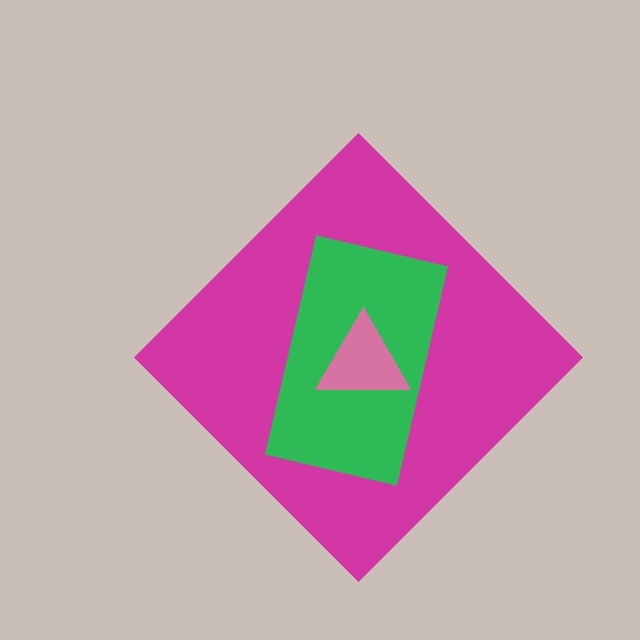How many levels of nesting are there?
3.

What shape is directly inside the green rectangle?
The pink triangle.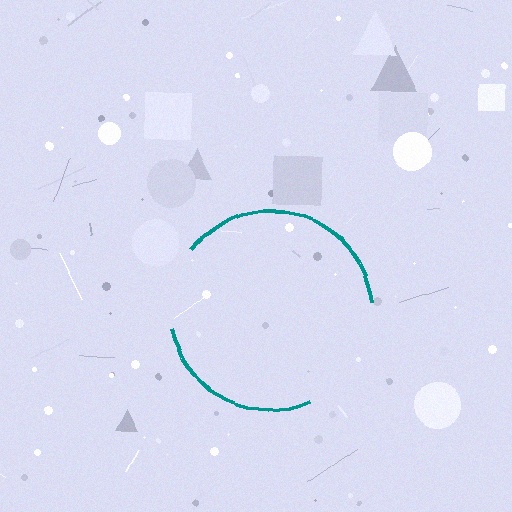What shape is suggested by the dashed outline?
The dashed outline suggests a circle.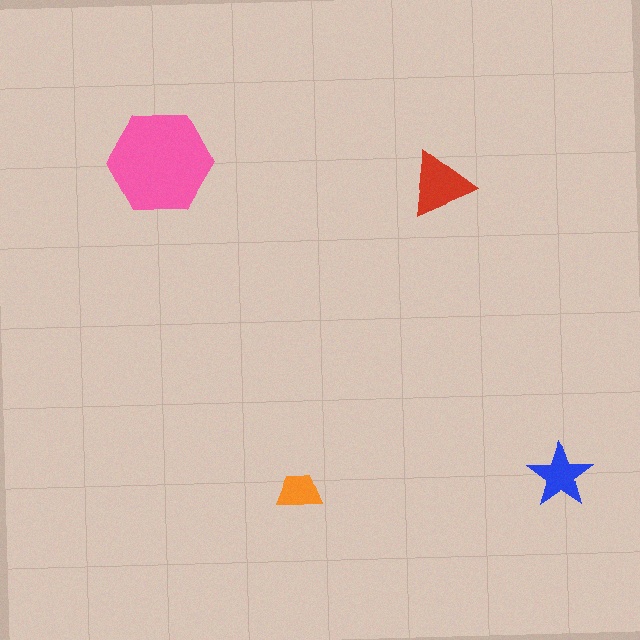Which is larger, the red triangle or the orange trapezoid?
The red triangle.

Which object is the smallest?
The orange trapezoid.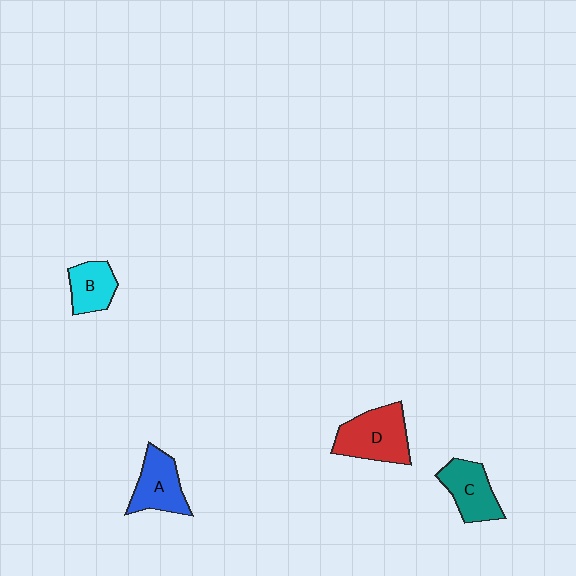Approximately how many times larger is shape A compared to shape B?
Approximately 1.3 times.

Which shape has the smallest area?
Shape B (cyan).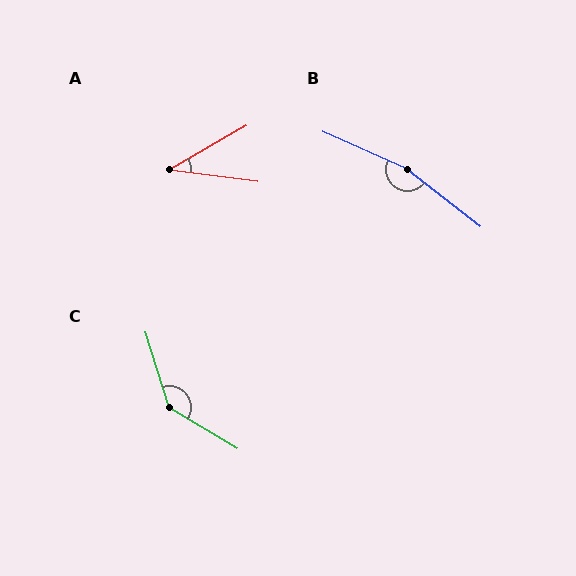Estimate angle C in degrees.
Approximately 138 degrees.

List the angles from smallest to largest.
A (37°), C (138°), B (166°).